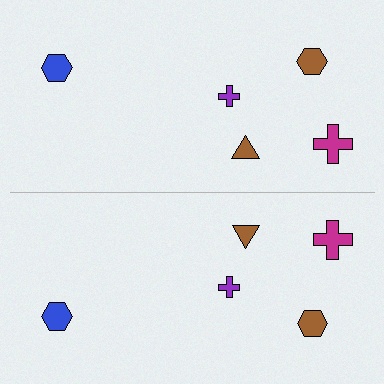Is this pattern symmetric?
Yes, this pattern has bilateral (reflection) symmetry.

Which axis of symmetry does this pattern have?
The pattern has a horizontal axis of symmetry running through the center of the image.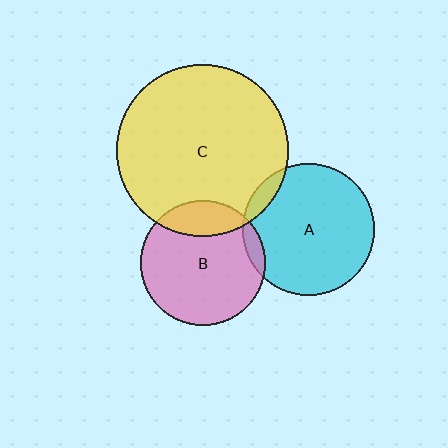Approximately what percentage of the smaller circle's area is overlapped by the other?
Approximately 20%.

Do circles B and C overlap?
Yes.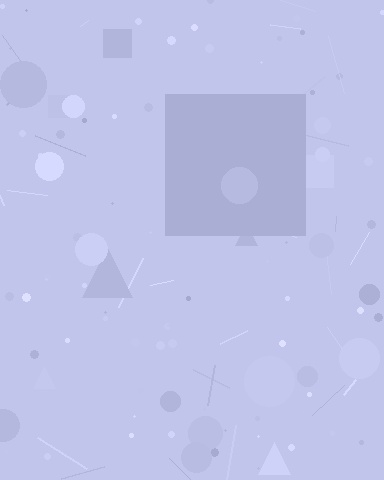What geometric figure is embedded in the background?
A square is embedded in the background.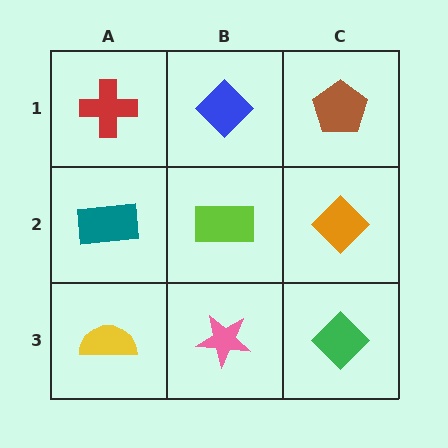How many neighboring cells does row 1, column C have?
2.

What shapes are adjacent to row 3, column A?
A teal rectangle (row 2, column A), a pink star (row 3, column B).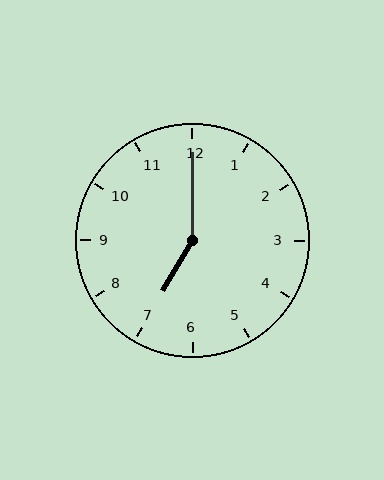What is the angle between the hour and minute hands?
Approximately 150 degrees.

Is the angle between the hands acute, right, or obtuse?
It is obtuse.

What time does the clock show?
7:00.